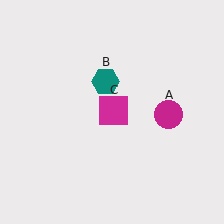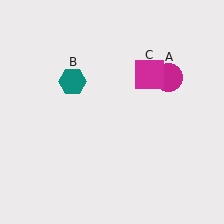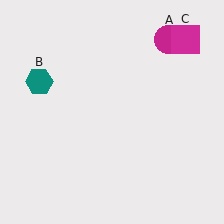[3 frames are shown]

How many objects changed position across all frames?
3 objects changed position: magenta circle (object A), teal hexagon (object B), magenta square (object C).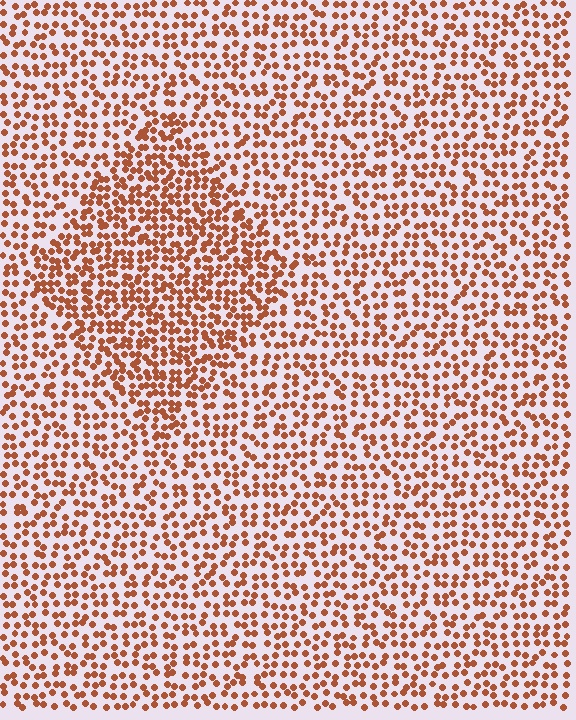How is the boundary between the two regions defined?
The boundary is defined by a change in element density (approximately 1.6x ratio). All elements are the same color, size, and shape.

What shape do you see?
I see a diamond.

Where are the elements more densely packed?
The elements are more densely packed inside the diamond boundary.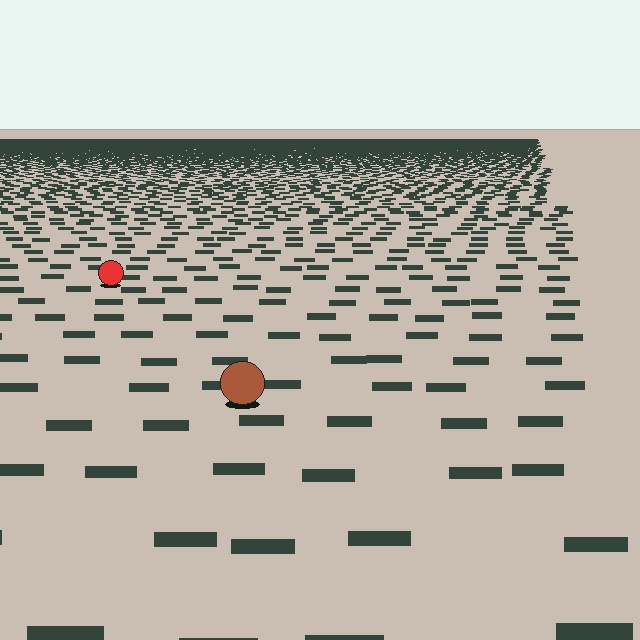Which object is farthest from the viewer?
The red circle is farthest from the viewer. It appears smaller and the ground texture around it is denser.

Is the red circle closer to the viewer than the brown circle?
No. The brown circle is closer — you can tell from the texture gradient: the ground texture is coarser near it.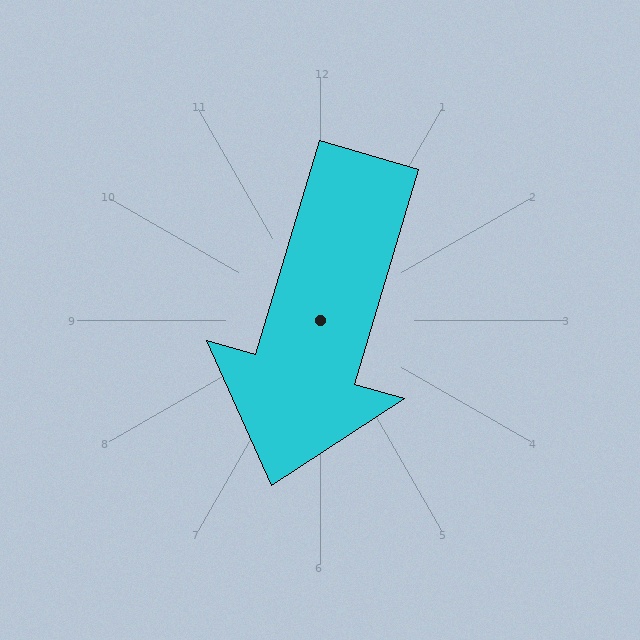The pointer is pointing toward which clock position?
Roughly 7 o'clock.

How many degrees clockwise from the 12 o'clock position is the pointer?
Approximately 196 degrees.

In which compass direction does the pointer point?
South.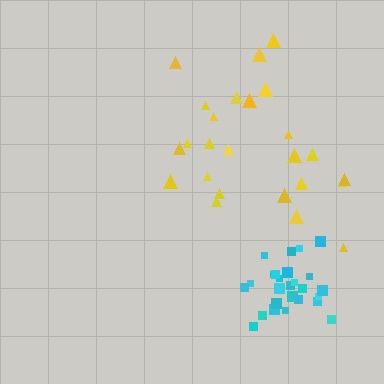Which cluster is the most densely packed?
Cyan.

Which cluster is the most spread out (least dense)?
Yellow.